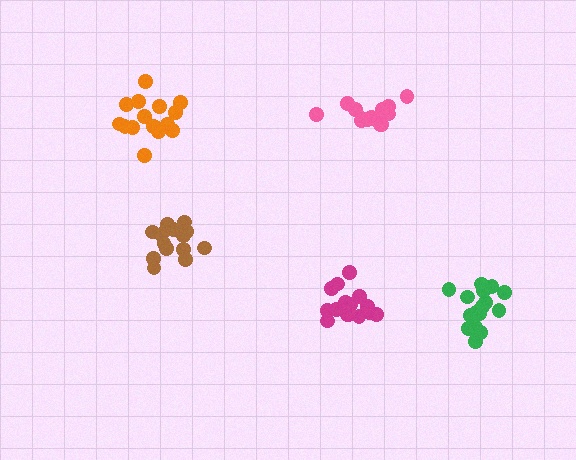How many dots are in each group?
Group 1: 16 dots, Group 2: 17 dots, Group 3: 16 dots, Group 4: 16 dots, Group 5: 15 dots (80 total).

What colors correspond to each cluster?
The clusters are colored: magenta, green, pink, orange, brown.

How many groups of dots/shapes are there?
There are 5 groups.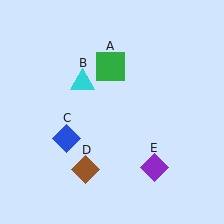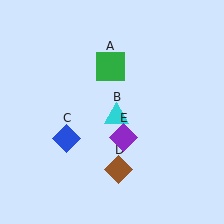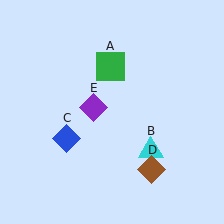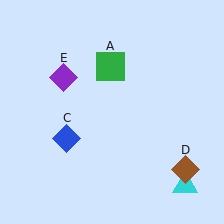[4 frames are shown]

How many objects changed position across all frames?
3 objects changed position: cyan triangle (object B), brown diamond (object D), purple diamond (object E).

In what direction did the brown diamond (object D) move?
The brown diamond (object D) moved right.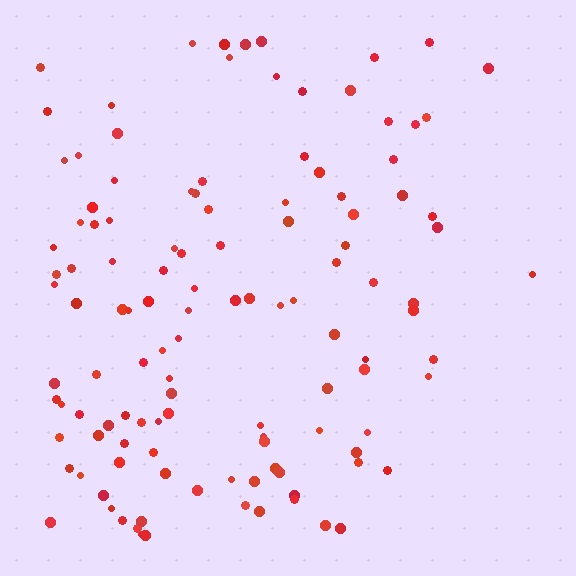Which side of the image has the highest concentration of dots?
The left.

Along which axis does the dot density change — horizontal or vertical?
Horizontal.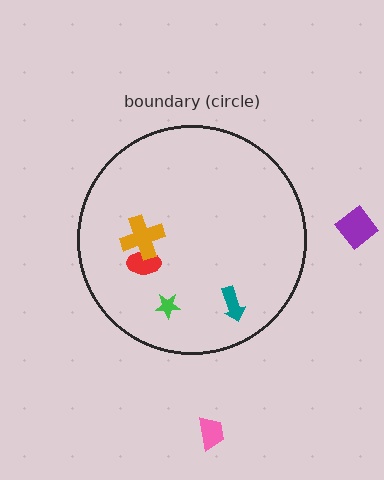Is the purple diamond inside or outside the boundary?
Outside.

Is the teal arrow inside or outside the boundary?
Inside.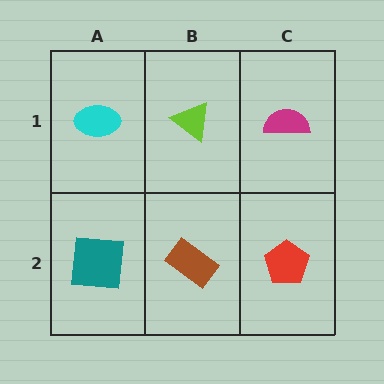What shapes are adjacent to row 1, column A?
A teal square (row 2, column A), a lime triangle (row 1, column B).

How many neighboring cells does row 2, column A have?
2.